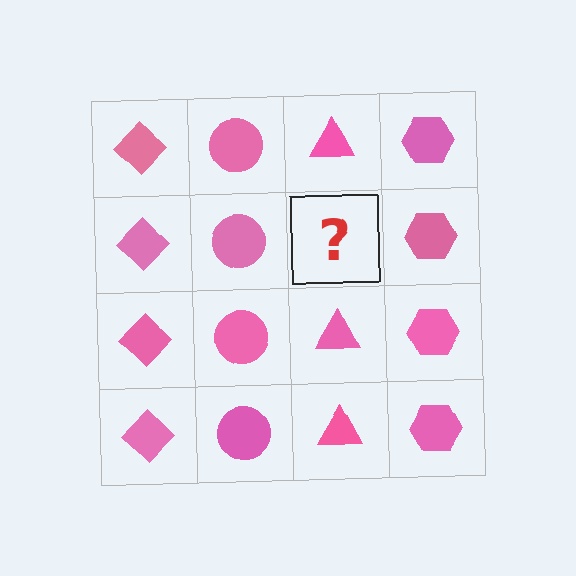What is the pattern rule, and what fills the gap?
The rule is that each column has a consistent shape. The gap should be filled with a pink triangle.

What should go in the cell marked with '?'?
The missing cell should contain a pink triangle.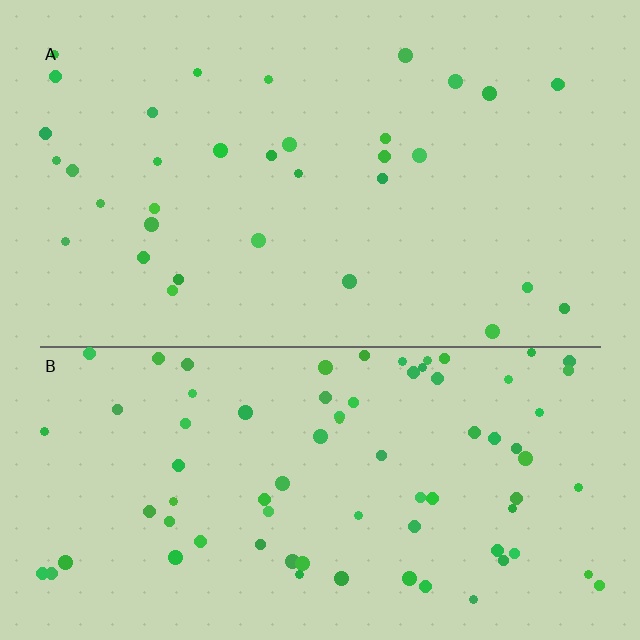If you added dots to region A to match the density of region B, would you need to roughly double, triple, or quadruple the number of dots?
Approximately double.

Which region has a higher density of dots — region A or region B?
B (the bottom).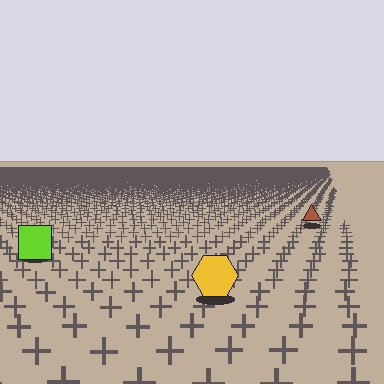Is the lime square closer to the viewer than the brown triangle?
Yes. The lime square is closer — you can tell from the texture gradient: the ground texture is coarser near it.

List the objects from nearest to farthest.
From nearest to farthest: the yellow hexagon, the lime square, the brown triangle.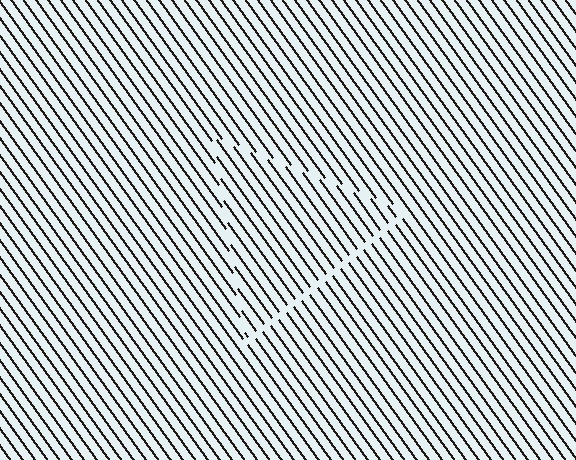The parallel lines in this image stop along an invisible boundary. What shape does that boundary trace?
An illusory triangle. The interior of the shape contains the same grating, shifted by half a period — the contour is defined by the phase discontinuity where line-ends from the inner and outer gratings abut.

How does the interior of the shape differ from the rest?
The interior of the shape contains the same grating, shifted by half a period — the contour is defined by the phase discontinuity where line-ends from the inner and outer gratings abut.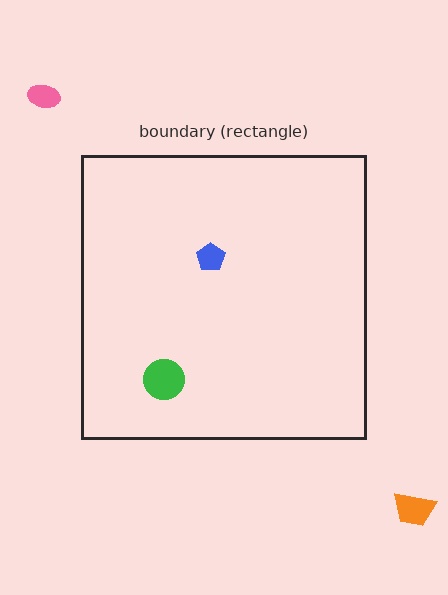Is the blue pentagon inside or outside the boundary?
Inside.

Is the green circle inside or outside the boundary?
Inside.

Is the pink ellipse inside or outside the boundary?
Outside.